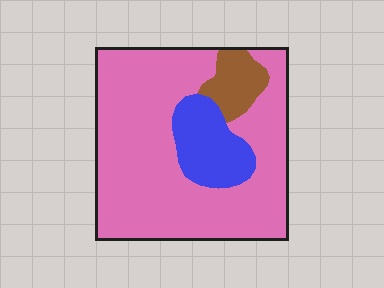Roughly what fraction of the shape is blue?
Blue covers roughly 15% of the shape.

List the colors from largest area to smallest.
From largest to smallest: pink, blue, brown.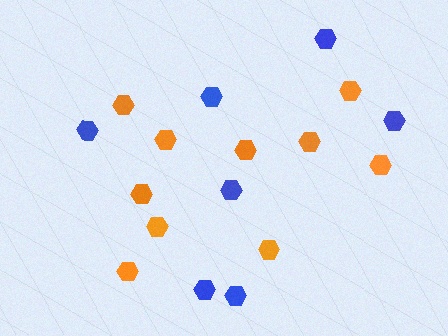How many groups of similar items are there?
There are 2 groups: one group of orange hexagons (10) and one group of blue hexagons (7).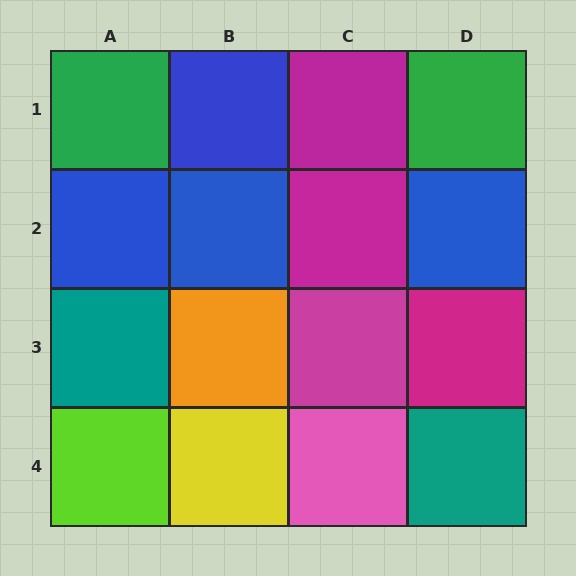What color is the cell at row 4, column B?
Yellow.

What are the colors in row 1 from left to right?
Green, blue, magenta, green.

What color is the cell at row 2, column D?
Blue.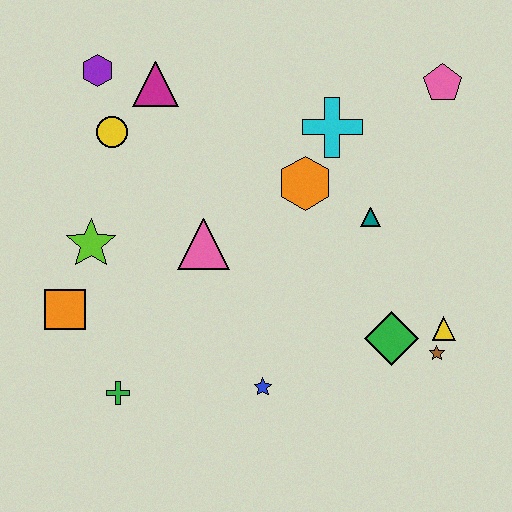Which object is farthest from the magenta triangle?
The brown star is farthest from the magenta triangle.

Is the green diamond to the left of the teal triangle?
No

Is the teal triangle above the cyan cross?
No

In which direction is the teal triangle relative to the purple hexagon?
The teal triangle is to the right of the purple hexagon.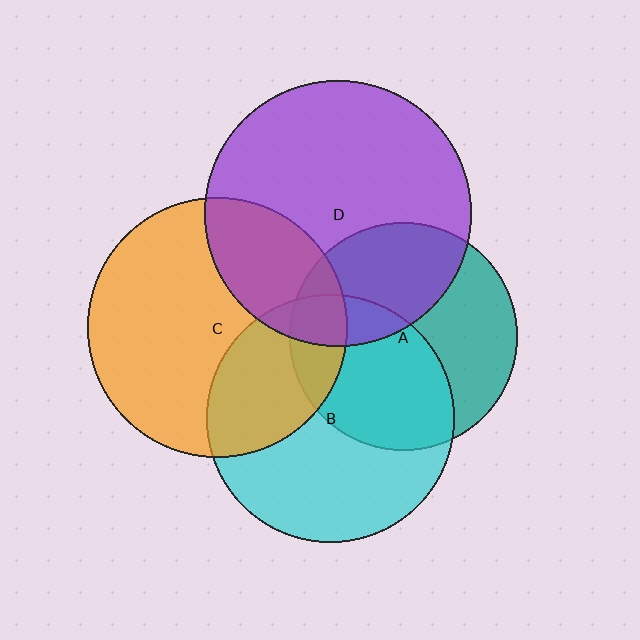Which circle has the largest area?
Circle D (purple).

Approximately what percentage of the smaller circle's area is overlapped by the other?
Approximately 50%.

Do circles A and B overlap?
Yes.